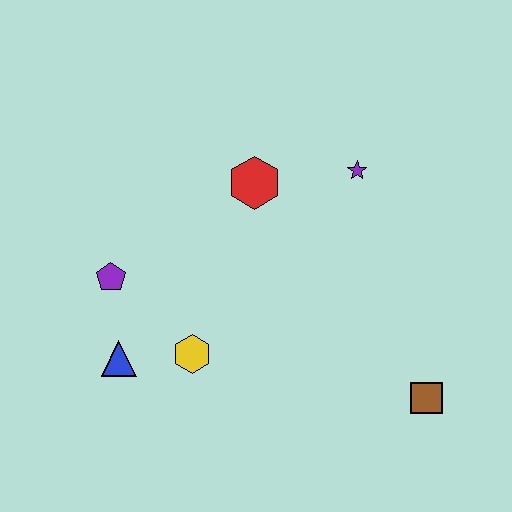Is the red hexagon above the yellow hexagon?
Yes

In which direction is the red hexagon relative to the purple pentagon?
The red hexagon is to the right of the purple pentagon.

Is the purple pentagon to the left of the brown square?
Yes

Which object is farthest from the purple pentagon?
The brown square is farthest from the purple pentagon.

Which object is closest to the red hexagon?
The purple star is closest to the red hexagon.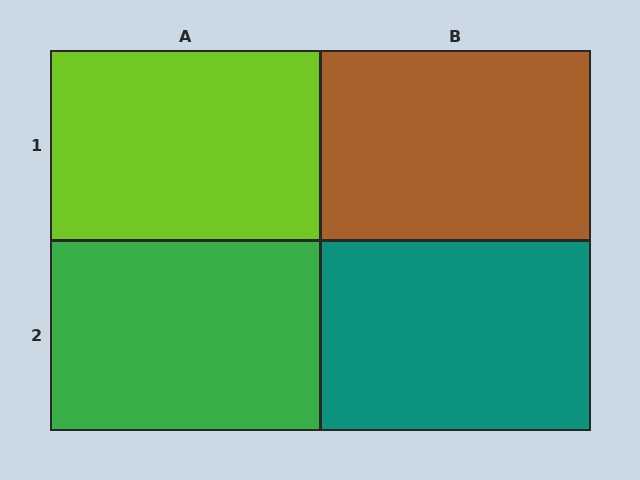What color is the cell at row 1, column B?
Brown.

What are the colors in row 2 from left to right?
Green, teal.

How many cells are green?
1 cell is green.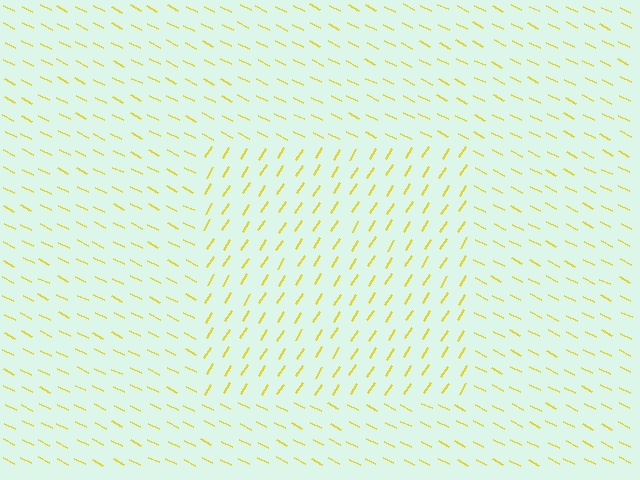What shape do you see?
I see a rectangle.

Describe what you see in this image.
The image is filled with small yellow line segments. A rectangle region in the image has lines oriented differently from the surrounding lines, creating a visible texture boundary.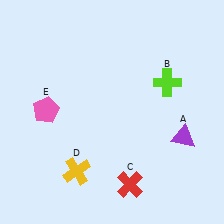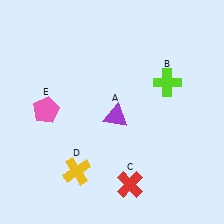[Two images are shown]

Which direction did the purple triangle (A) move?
The purple triangle (A) moved left.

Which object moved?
The purple triangle (A) moved left.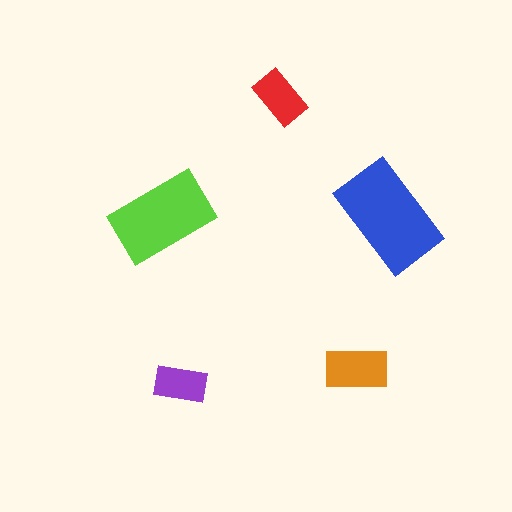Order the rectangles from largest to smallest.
the blue one, the lime one, the orange one, the red one, the purple one.